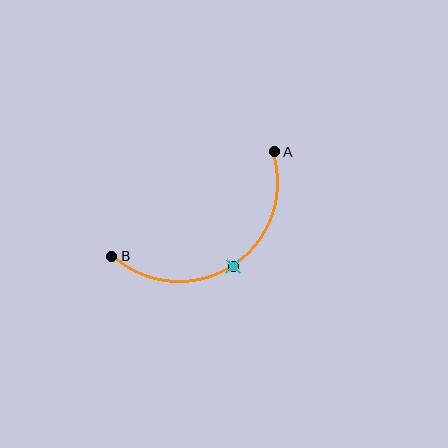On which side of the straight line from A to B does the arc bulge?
The arc bulges below the straight line connecting A and B.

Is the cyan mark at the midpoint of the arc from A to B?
Yes. The cyan mark lies on the arc at equal arc-length from both A and B — it is the arc midpoint.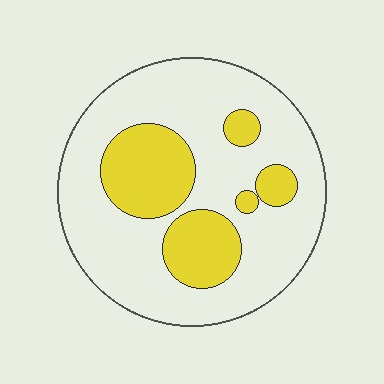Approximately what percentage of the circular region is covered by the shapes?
Approximately 25%.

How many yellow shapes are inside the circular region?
5.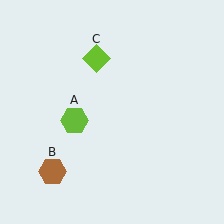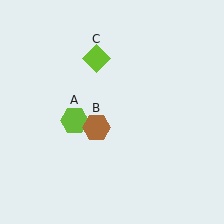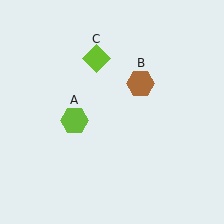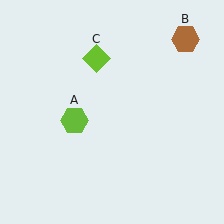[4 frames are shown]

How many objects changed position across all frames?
1 object changed position: brown hexagon (object B).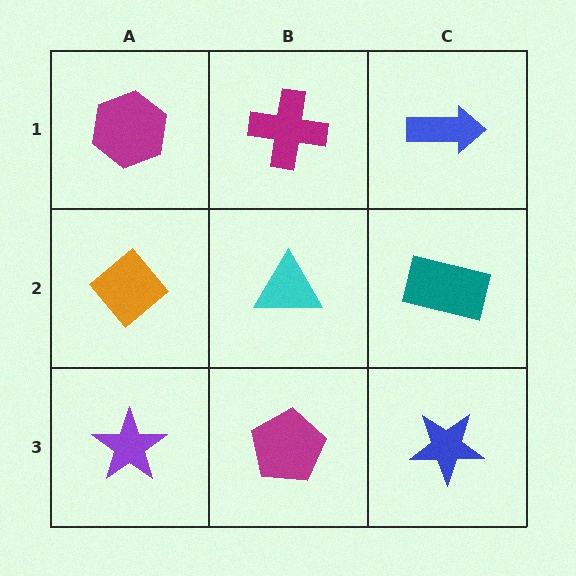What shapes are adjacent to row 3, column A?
An orange diamond (row 2, column A), a magenta pentagon (row 3, column B).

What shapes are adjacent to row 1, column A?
An orange diamond (row 2, column A), a magenta cross (row 1, column B).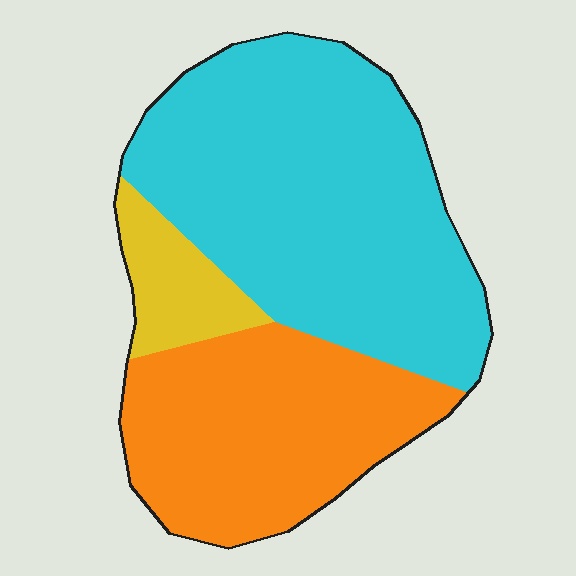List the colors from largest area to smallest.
From largest to smallest: cyan, orange, yellow.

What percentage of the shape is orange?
Orange takes up about one third (1/3) of the shape.